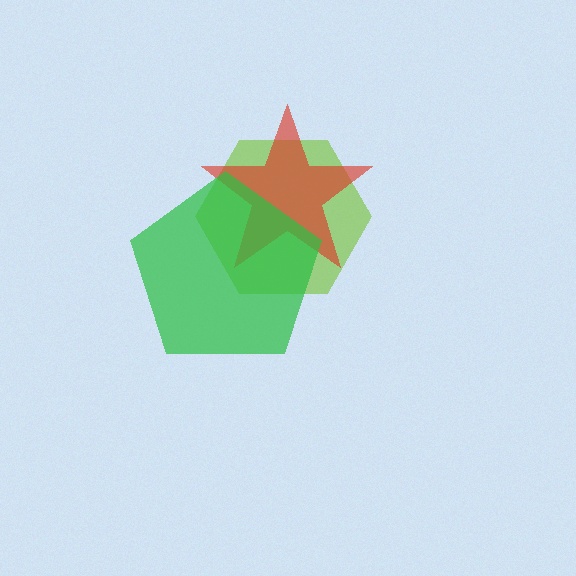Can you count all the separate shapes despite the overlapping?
Yes, there are 3 separate shapes.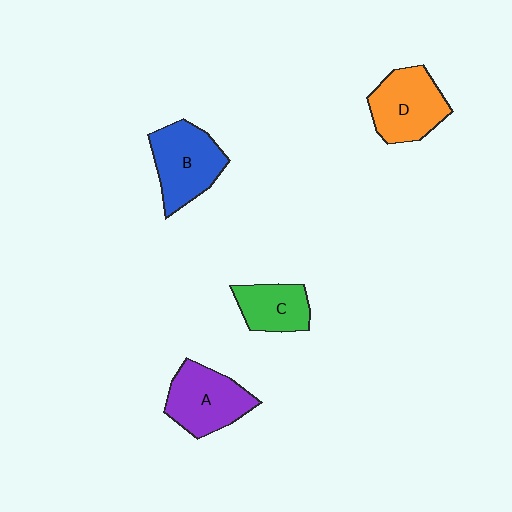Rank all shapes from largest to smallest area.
From largest to smallest: B (blue), D (orange), A (purple), C (green).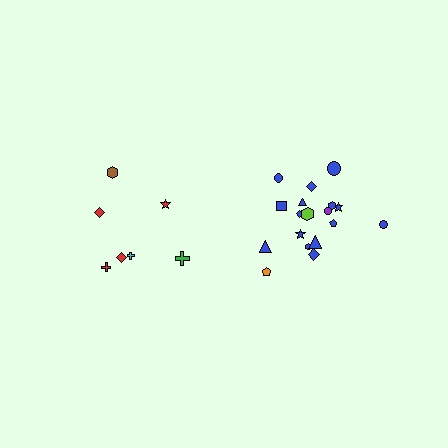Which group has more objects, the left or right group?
The right group.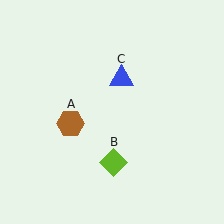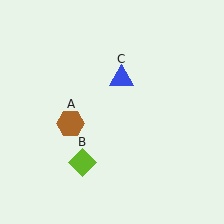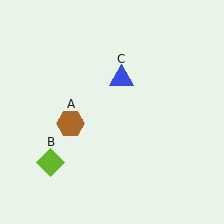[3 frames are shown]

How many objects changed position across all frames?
1 object changed position: lime diamond (object B).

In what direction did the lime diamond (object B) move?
The lime diamond (object B) moved left.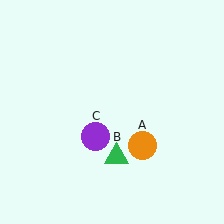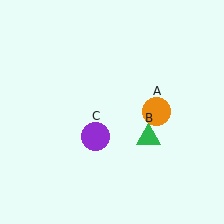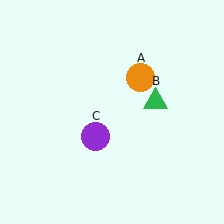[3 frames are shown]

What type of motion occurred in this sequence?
The orange circle (object A), green triangle (object B) rotated counterclockwise around the center of the scene.